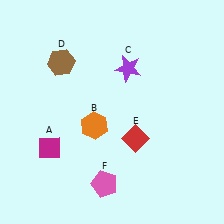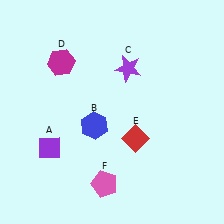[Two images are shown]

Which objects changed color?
A changed from magenta to purple. B changed from orange to blue. D changed from brown to magenta.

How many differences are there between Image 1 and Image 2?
There are 3 differences between the two images.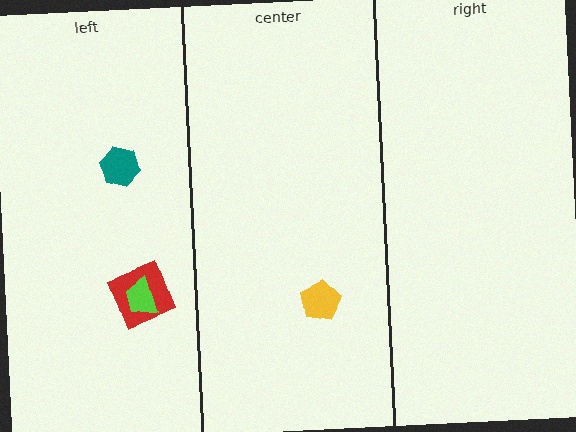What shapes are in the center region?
The yellow pentagon.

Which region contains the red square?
The left region.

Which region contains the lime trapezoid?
The left region.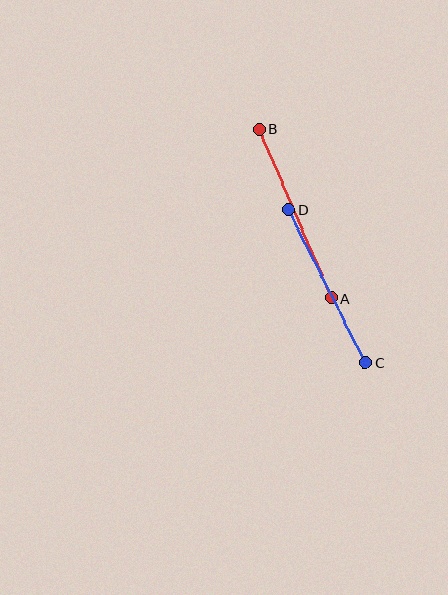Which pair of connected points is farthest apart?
Points A and B are farthest apart.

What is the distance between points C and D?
The distance is approximately 171 pixels.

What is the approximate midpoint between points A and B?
The midpoint is at approximately (295, 213) pixels.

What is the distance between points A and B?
The distance is approximately 184 pixels.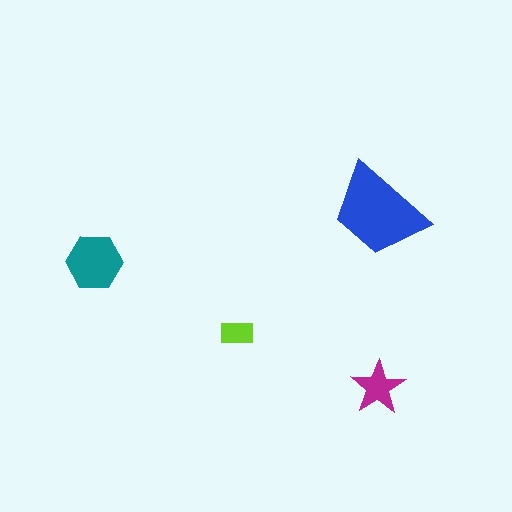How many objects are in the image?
There are 4 objects in the image.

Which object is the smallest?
The lime rectangle.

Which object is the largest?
The blue trapezoid.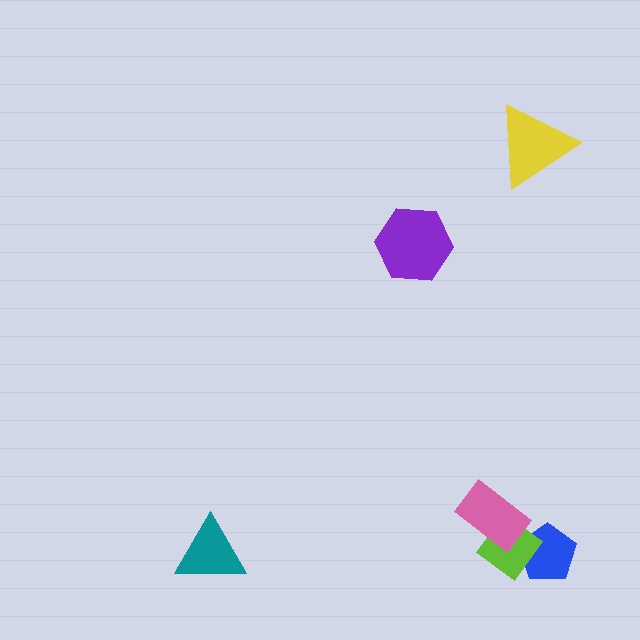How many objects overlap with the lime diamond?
2 objects overlap with the lime diamond.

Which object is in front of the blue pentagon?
The lime diamond is in front of the blue pentagon.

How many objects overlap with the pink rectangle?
1 object overlaps with the pink rectangle.